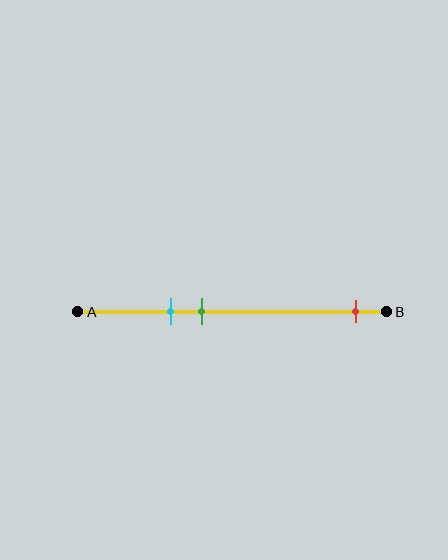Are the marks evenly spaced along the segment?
No, the marks are not evenly spaced.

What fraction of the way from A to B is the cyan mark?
The cyan mark is approximately 30% (0.3) of the way from A to B.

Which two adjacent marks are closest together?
The cyan and green marks are the closest adjacent pair.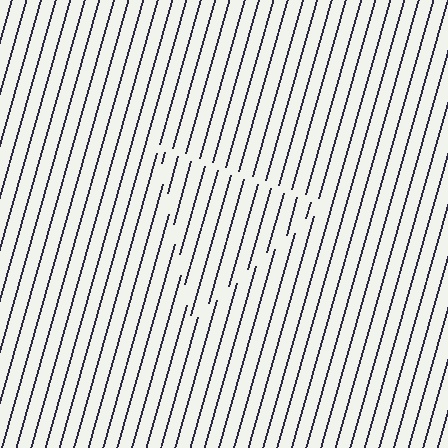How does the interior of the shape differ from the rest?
The interior of the shape contains the same grating, shifted by half a period — the contour is defined by the phase discontinuity where line-ends from the inner and outer gratings abut.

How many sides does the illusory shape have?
3 sides — the line-ends trace a triangle.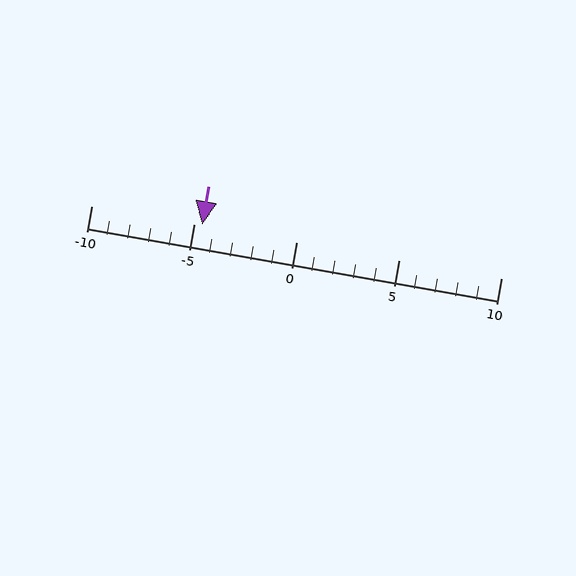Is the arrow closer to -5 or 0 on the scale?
The arrow is closer to -5.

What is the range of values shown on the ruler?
The ruler shows values from -10 to 10.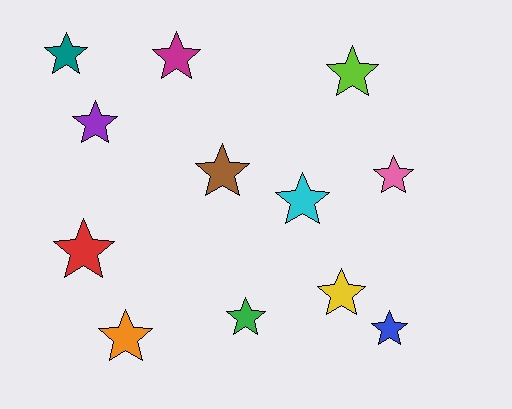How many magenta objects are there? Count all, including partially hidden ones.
There is 1 magenta object.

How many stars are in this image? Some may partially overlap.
There are 12 stars.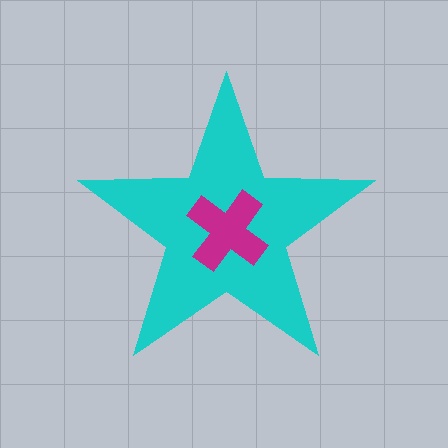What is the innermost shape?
The magenta cross.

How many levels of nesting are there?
2.